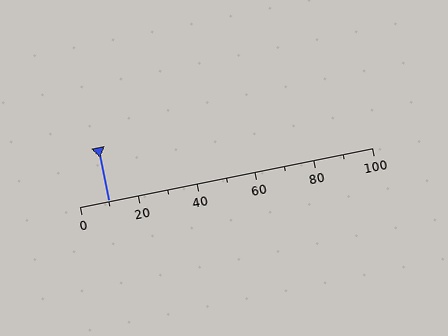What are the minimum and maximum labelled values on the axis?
The axis runs from 0 to 100.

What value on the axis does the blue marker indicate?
The marker indicates approximately 10.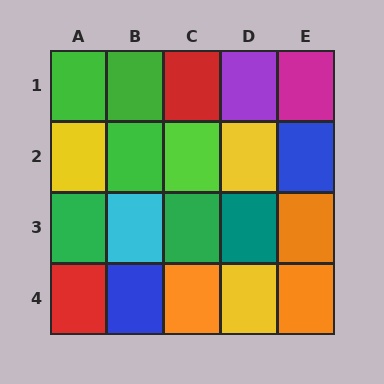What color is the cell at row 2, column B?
Green.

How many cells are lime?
1 cell is lime.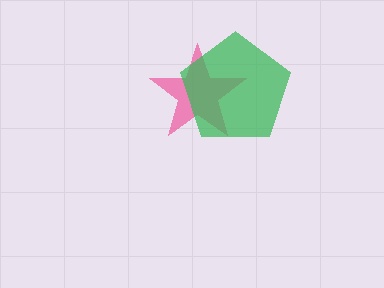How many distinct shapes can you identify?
There are 2 distinct shapes: a pink star, a green pentagon.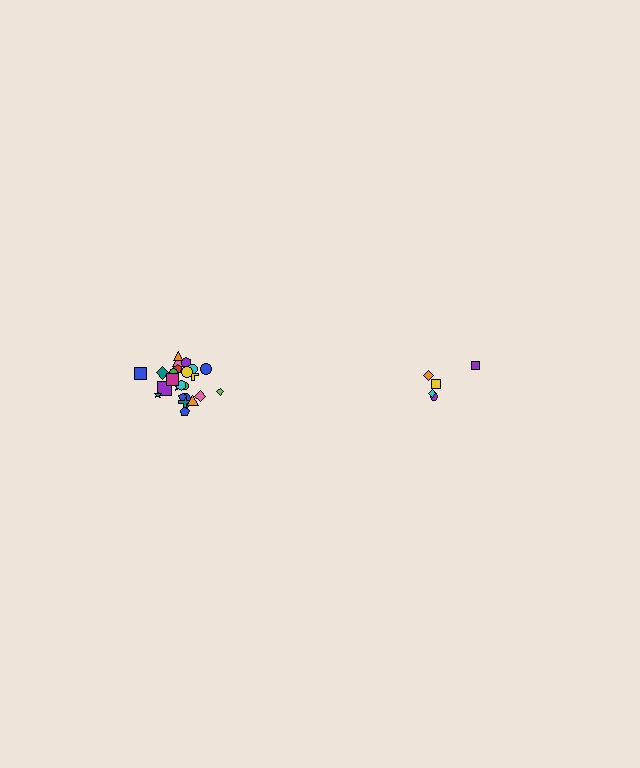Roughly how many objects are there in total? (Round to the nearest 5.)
Roughly 30 objects in total.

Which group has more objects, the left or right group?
The left group.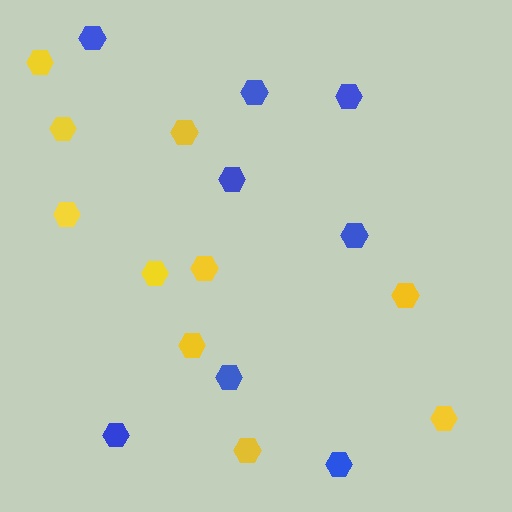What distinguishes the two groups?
There are 2 groups: one group of yellow hexagons (10) and one group of blue hexagons (8).